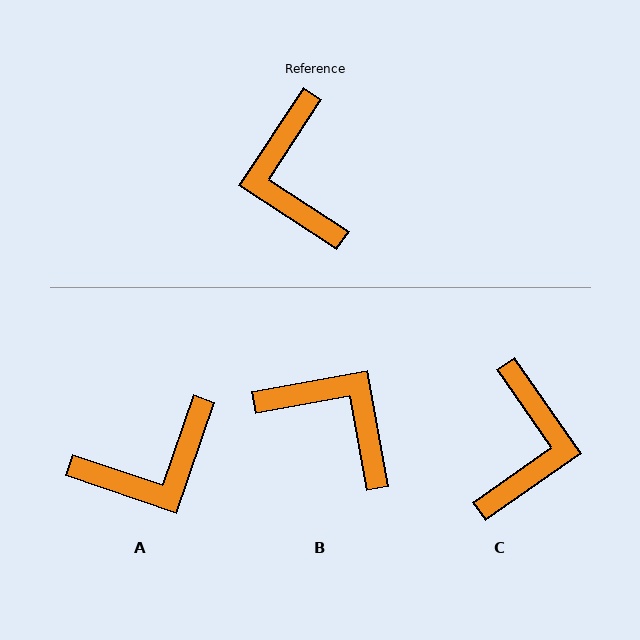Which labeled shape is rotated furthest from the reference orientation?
C, about 158 degrees away.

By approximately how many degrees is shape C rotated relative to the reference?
Approximately 158 degrees counter-clockwise.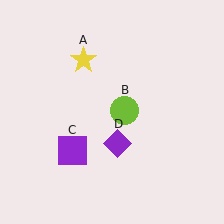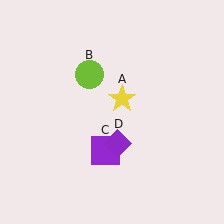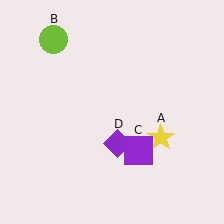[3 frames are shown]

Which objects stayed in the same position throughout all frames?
Purple diamond (object D) remained stationary.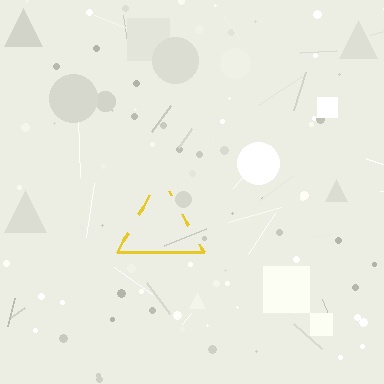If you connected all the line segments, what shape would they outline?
They would outline a triangle.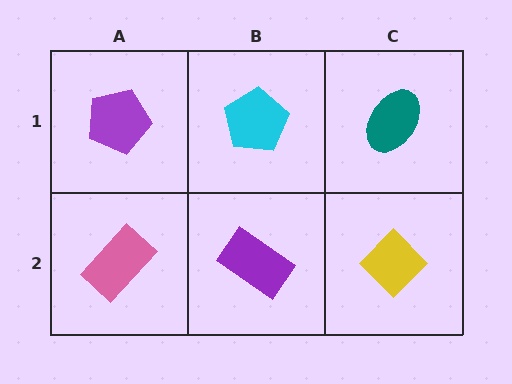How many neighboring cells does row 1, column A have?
2.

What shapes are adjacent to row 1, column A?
A pink rectangle (row 2, column A), a cyan pentagon (row 1, column B).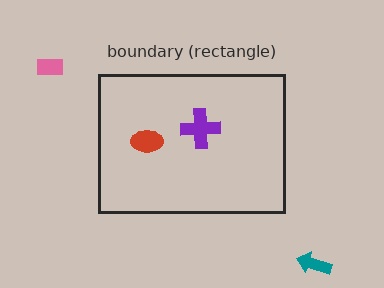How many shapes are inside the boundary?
2 inside, 2 outside.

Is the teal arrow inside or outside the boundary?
Outside.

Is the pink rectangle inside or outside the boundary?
Outside.